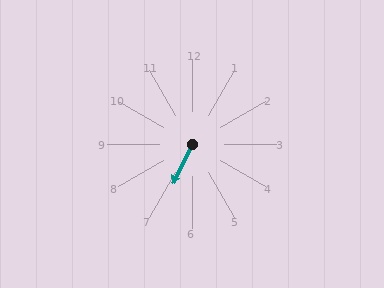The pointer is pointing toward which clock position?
Roughly 7 o'clock.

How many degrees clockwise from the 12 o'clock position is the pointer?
Approximately 207 degrees.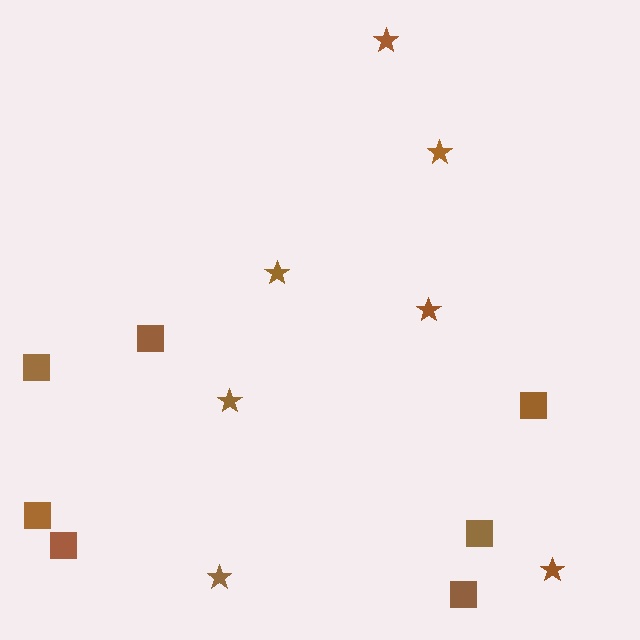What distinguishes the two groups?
There are 2 groups: one group of squares (7) and one group of stars (7).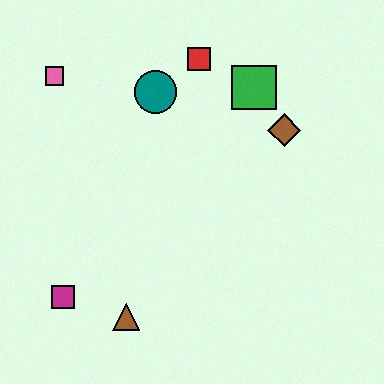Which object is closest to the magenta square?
The brown triangle is closest to the magenta square.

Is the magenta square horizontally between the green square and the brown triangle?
No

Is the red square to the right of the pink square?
Yes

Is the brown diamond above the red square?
No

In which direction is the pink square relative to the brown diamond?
The pink square is to the left of the brown diamond.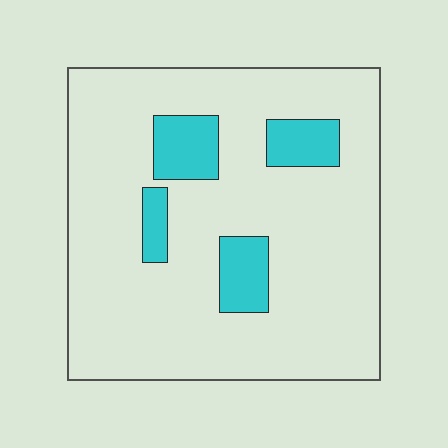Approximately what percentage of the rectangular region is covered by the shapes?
Approximately 15%.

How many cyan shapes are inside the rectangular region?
4.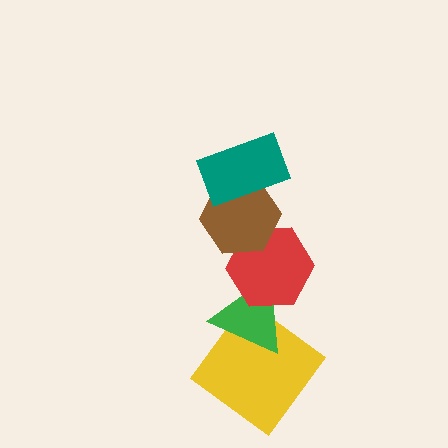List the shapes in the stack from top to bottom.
From top to bottom: the teal rectangle, the brown hexagon, the red hexagon, the green triangle, the yellow diamond.